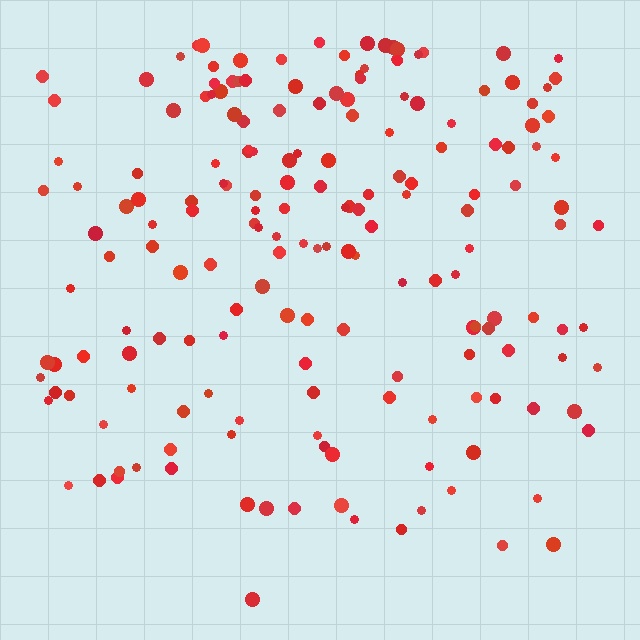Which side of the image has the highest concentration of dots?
The top.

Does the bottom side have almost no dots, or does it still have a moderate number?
Still a moderate number, just noticeably fewer than the top.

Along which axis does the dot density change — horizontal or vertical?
Vertical.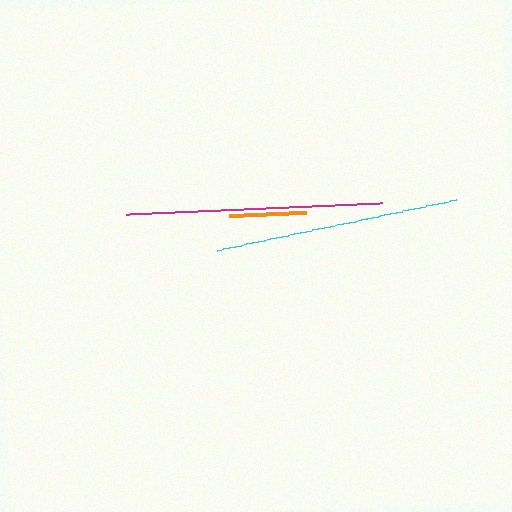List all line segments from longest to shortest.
From longest to shortest: magenta, cyan, orange.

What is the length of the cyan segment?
The cyan segment is approximately 244 pixels long.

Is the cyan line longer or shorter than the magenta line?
The magenta line is longer than the cyan line.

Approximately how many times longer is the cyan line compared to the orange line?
The cyan line is approximately 3.2 times the length of the orange line.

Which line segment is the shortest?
The orange line is the shortest at approximately 77 pixels.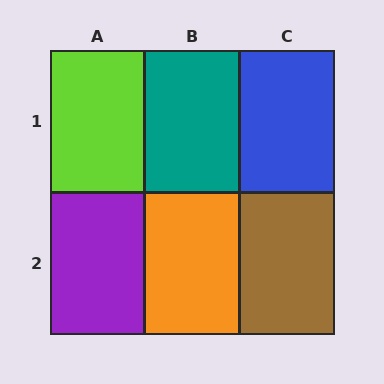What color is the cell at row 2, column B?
Orange.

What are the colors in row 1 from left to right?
Lime, teal, blue.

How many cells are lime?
1 cell is lime.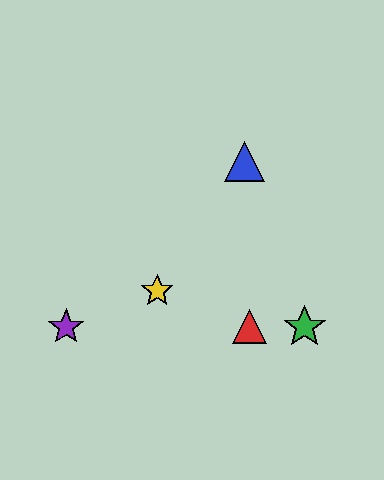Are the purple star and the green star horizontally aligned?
Yes, both are at y≈327.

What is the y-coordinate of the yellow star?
The yellow star is at y≈291.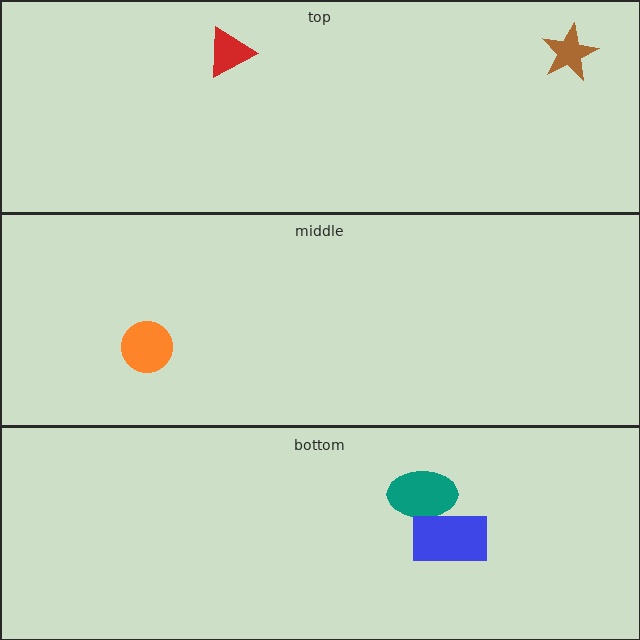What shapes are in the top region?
The red triangle, the brown star.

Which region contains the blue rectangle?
The bottom region.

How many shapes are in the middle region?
1.